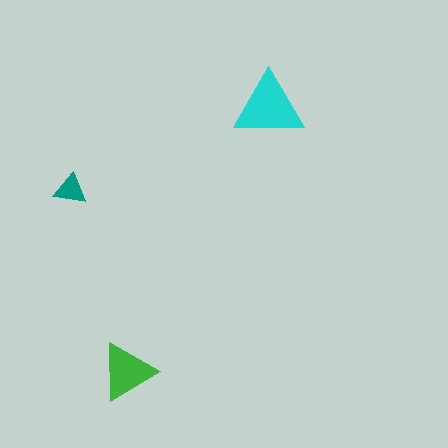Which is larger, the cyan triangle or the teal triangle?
The cyan one.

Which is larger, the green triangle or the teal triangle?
The green one.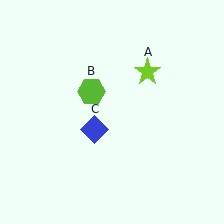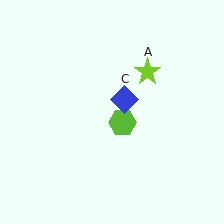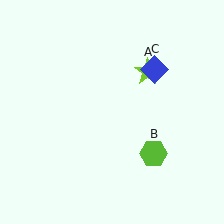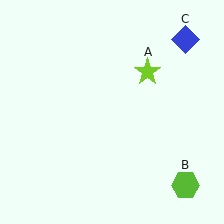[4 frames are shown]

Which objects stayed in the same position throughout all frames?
Lime star (object A) remained stationary.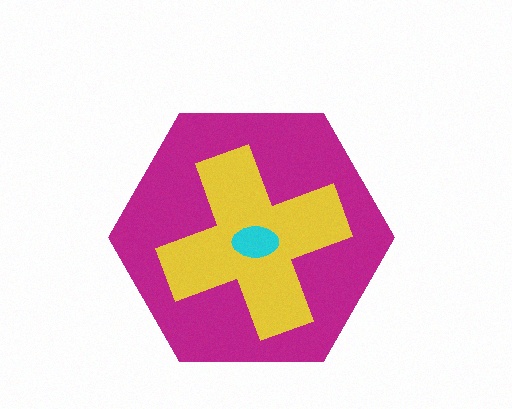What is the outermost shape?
The magenta hexagon.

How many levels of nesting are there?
3.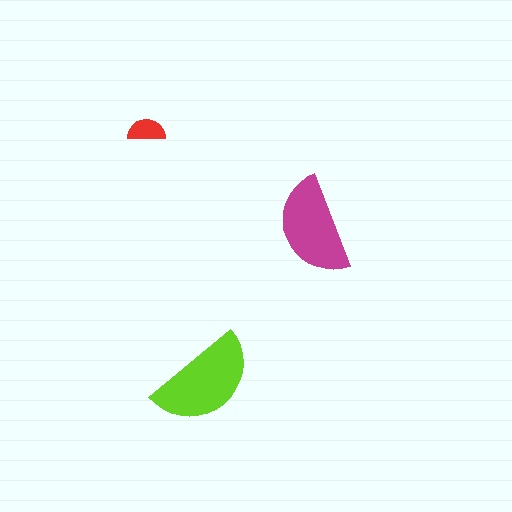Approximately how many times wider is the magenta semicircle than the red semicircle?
About 2.5 times wider.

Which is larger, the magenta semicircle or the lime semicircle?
The lime one.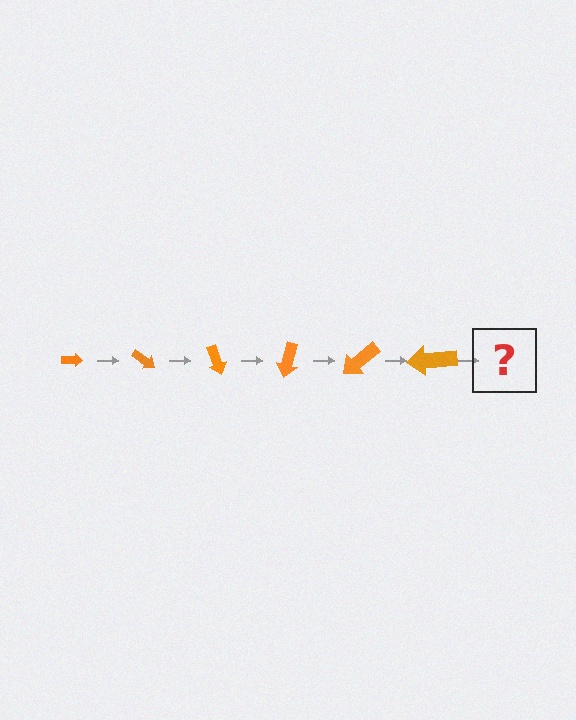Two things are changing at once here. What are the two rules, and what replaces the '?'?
The two rules are that the arrow grows larger each step and it rotates 35 degrees each step. The '?' should be an arrow, larger than the previous one and rotated 210 degrees from the start.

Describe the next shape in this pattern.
It should be an arrow, larger than the previous one and rotated 210 degrees from the start.